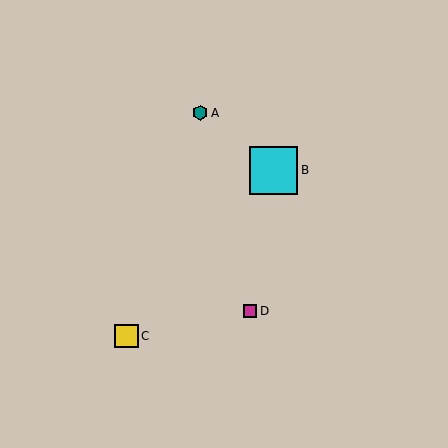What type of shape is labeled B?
Shape B is a cyan square.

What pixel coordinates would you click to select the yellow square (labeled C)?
Click at (127, 336) to select the yellow square C.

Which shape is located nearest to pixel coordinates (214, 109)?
The teal hexagon (labeled A) at (200, 113) is nearest to that location.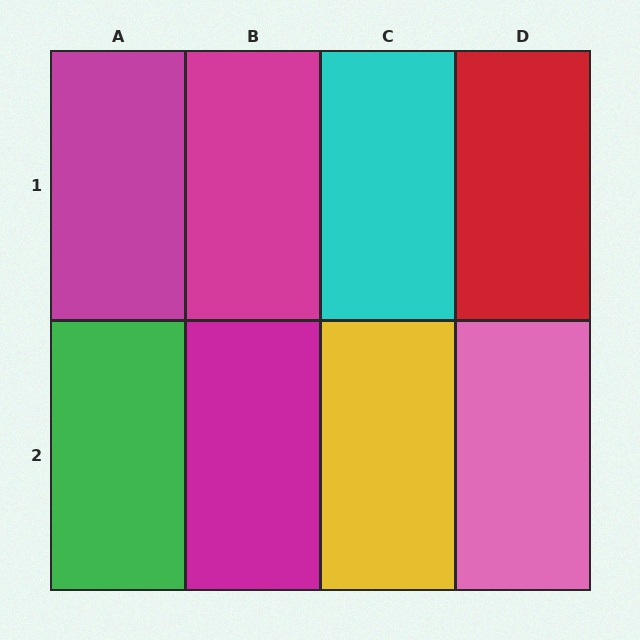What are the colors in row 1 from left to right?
Magenta, magenta, cyan, red.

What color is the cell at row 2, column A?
Green.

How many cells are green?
1 cell is green.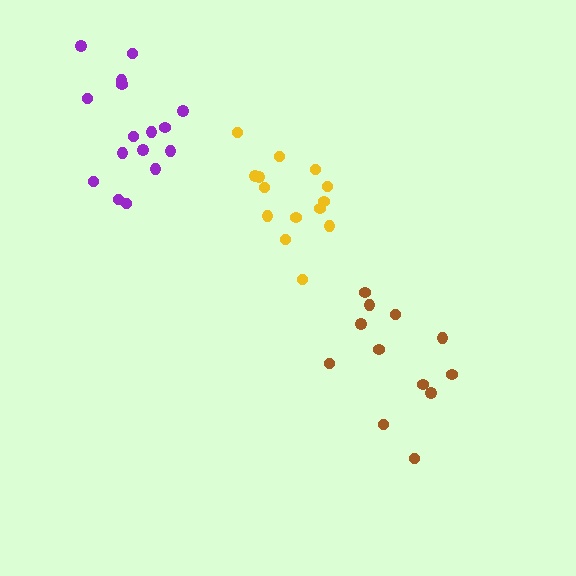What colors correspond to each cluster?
The clusters are colored: yellow, purple, brown.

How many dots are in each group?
Group 1: 14 dots, Group 2: 16 dots, Group 3: 12 dots (42 total).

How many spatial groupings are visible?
There are 3 spatial groupings.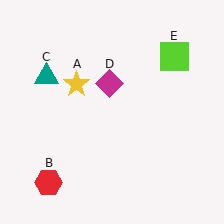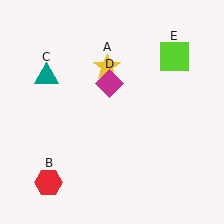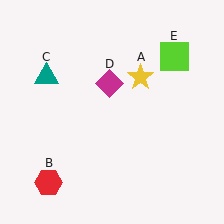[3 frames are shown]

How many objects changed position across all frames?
1 object changed position: yellow star (object A).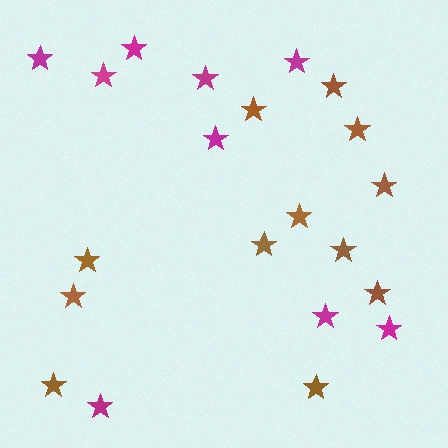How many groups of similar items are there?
There are 2 groups: one group of brown stars (12) and one group of magenta stars (9).